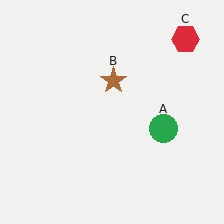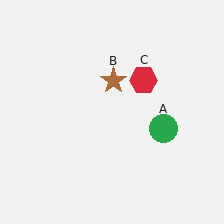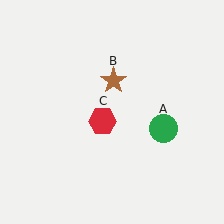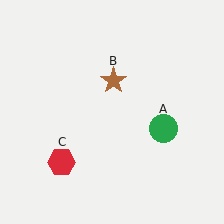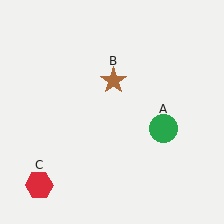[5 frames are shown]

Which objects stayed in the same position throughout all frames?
Green circle (object A) and brown star (object B) remained stationary.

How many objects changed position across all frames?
1 object changed position: red hexagon (object C).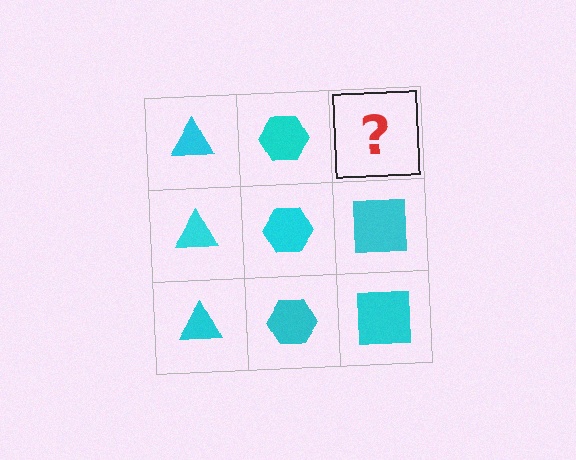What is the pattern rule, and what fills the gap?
The rule is that each column has a consistent shape. The gap should be filled with a cyan square.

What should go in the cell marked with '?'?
The missing cell should contain a cyan square.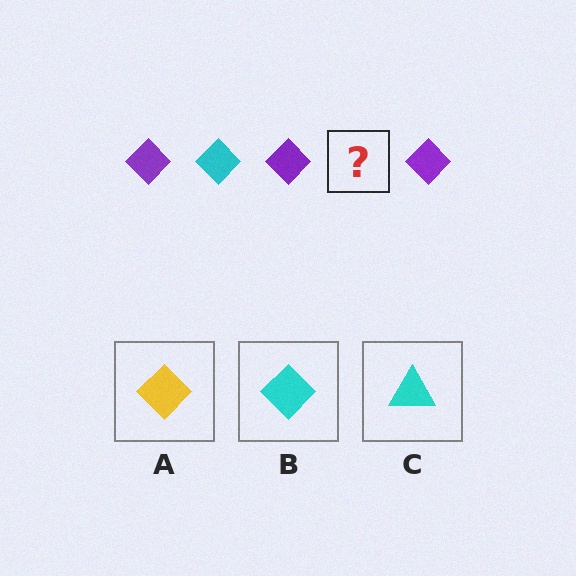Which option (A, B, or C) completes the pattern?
B.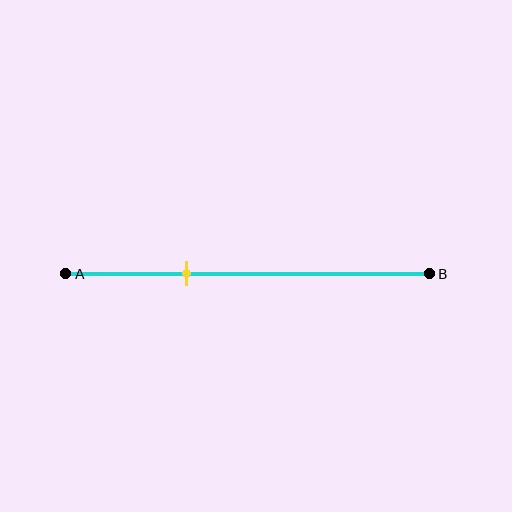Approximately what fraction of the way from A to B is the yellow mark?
The yellow mark is approximately 35% of the way from A to B.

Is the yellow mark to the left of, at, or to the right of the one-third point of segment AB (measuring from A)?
The yellow mark is approximately at the one-third point of segment AB.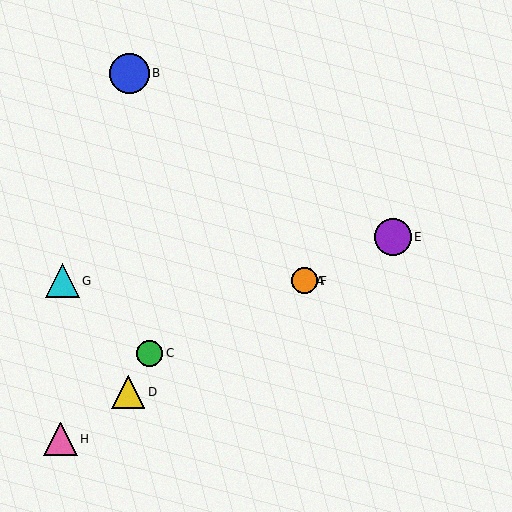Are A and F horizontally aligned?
Yes, both are at y≈281.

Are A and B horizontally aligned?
No, A is at y≈281 and B is at y≈73.